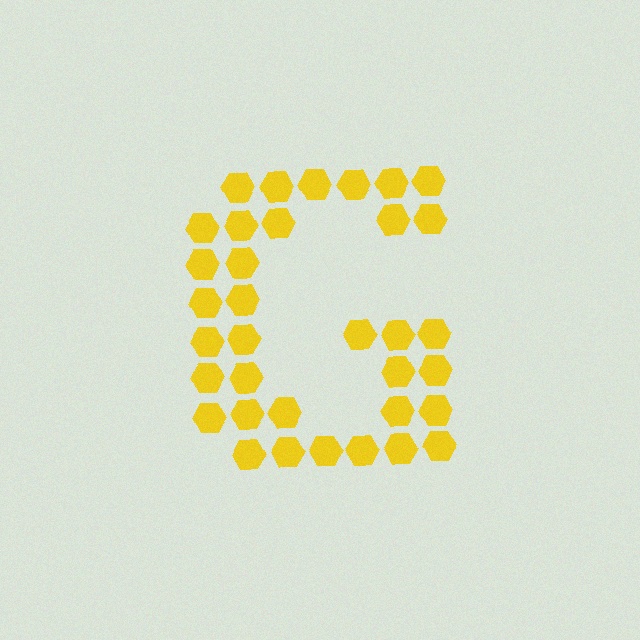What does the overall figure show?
The overall figure shows the letter G.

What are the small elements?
The small elements are hexagons.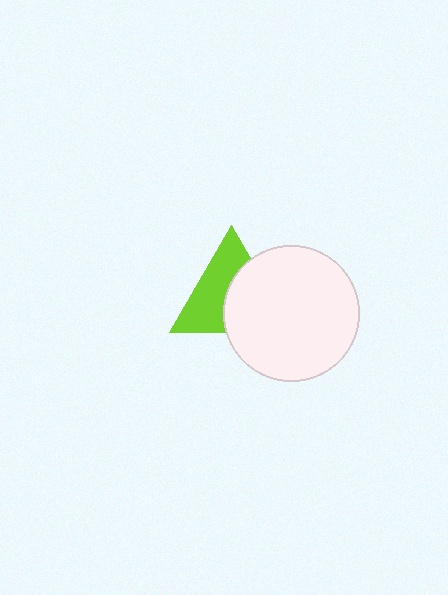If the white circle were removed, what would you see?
You would see the complete lime triangle.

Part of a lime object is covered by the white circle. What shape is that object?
It is a triangle.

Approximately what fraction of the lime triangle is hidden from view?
Roughly 47% of the lime triangle is hidden behind the white circle.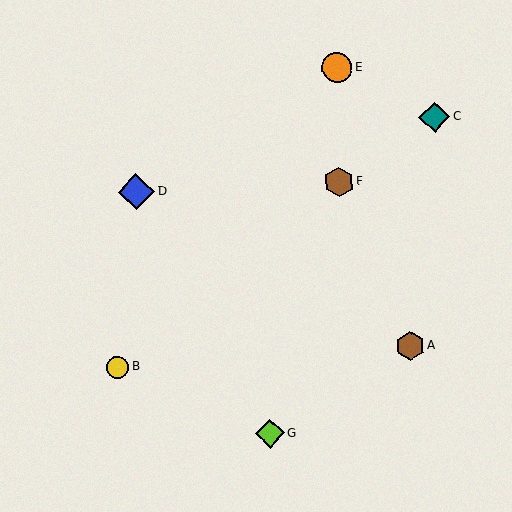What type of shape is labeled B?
Shape B is a yellow circle.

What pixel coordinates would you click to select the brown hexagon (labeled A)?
Click at (410, 346) to select the brown hexagon A.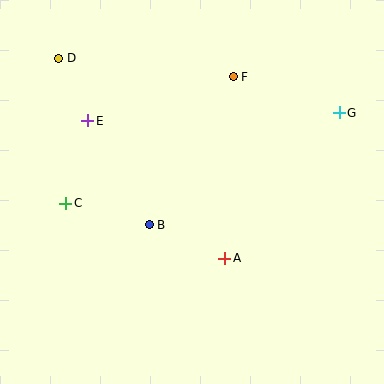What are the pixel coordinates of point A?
Point A is at (225, 258).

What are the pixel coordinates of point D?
Point D is at (59, 58).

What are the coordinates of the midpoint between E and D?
The midpoint between E and D is at (73, 90).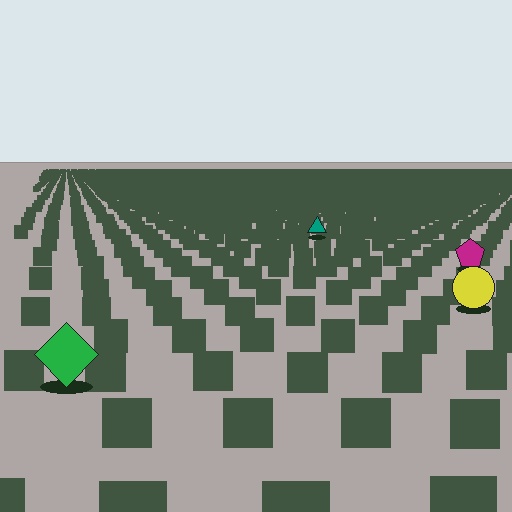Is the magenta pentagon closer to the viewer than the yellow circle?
No. The yellow circle is closer — you can tell from the texture gradient: the ground texture is coarser near it.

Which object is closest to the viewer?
The green diamond is closest. The texture marks near it are larger and more spread out.